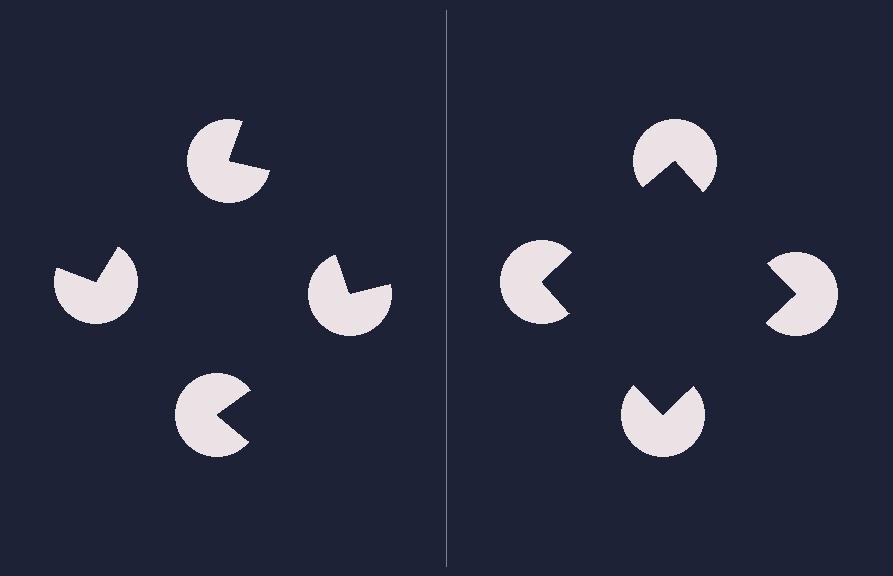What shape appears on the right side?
An illusory square.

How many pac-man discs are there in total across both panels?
8 — 4 on each side.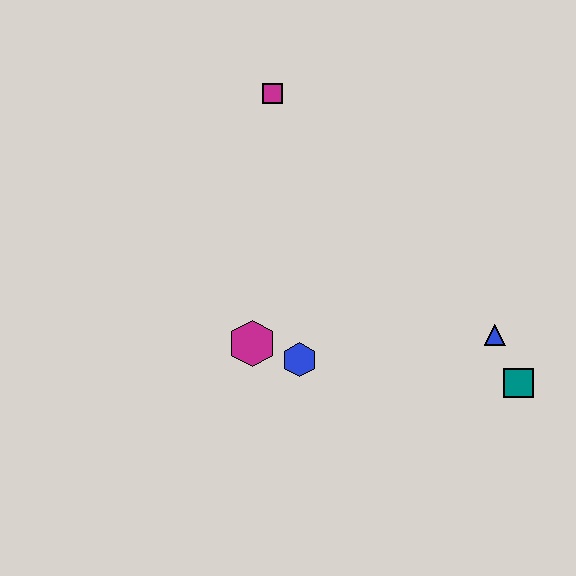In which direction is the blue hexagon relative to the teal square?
The blue hexagon is to the left of the teal square.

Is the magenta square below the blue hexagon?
No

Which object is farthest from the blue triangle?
The magenta square is farthest from the blue triangle.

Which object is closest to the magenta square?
The magenta hexagon is closest to the magenta square.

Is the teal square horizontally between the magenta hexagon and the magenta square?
No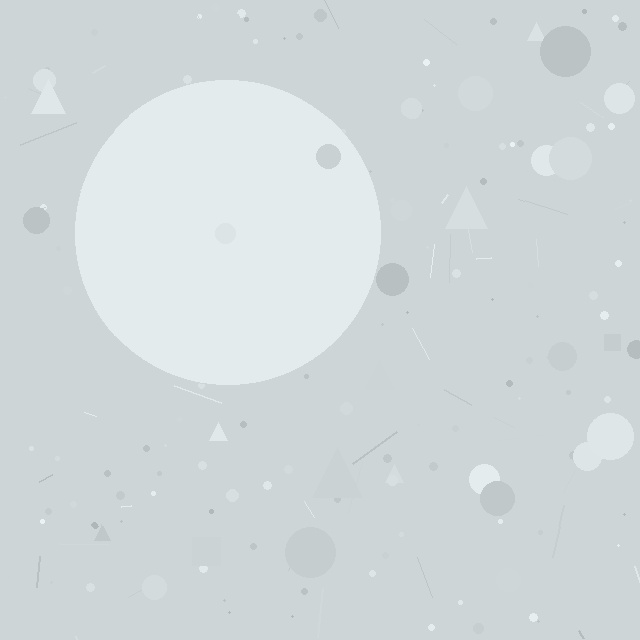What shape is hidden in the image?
A circle is hidden in the image.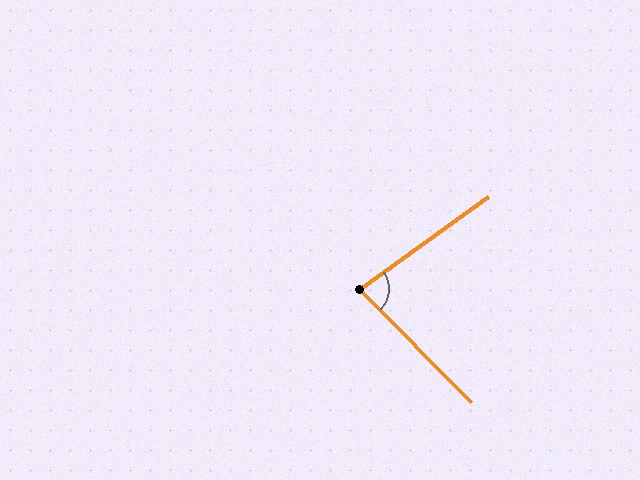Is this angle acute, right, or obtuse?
It is acute.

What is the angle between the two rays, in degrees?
Approximately 81 degrees.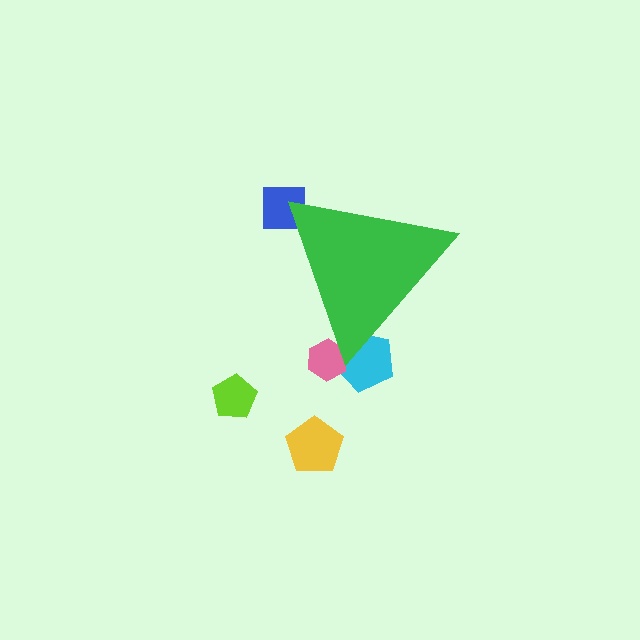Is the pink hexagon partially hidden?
Yes, the pink hexagon is partially hidden behind the green triangle.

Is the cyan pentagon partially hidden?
Yes, the cyan pentagon is partially hidden behind the green triangle.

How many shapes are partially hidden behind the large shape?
3 shapes are partially hidden.